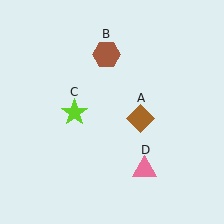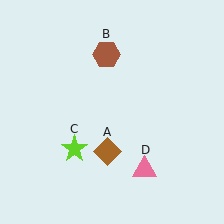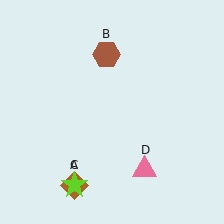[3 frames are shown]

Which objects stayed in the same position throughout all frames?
Brown hexagon (object B) and pink triangle (object D) remained stationary.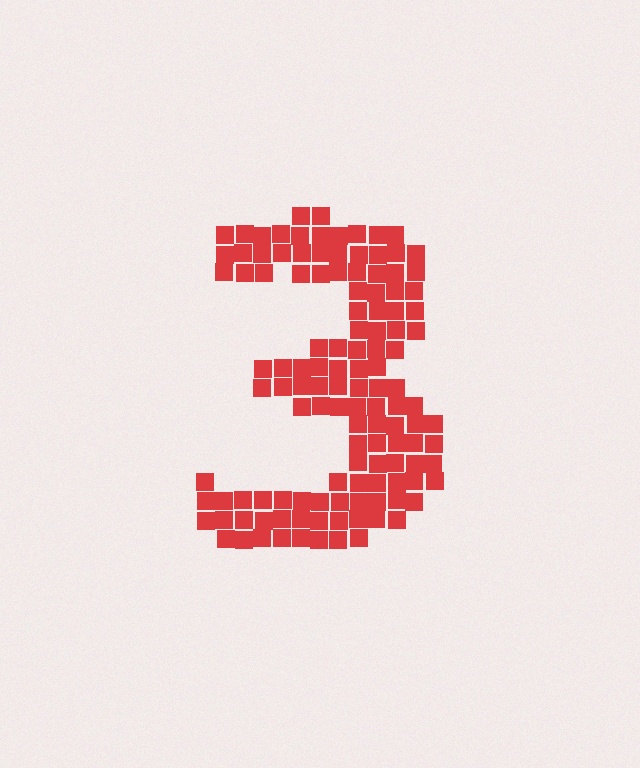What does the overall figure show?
The overall figure shows the digit 3.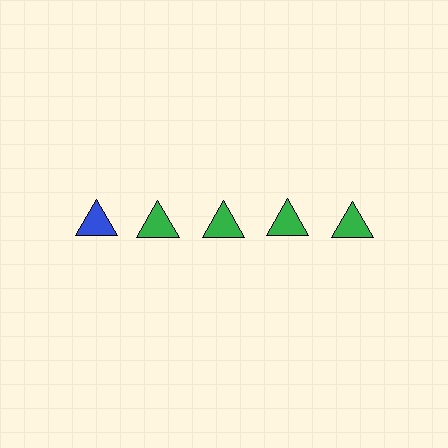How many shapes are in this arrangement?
There are 5 shapes arranged in a grid pattern.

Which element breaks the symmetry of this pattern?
The blue triangle in the top row, leftmost column breaks the symmetry. All other shapes are green triangles.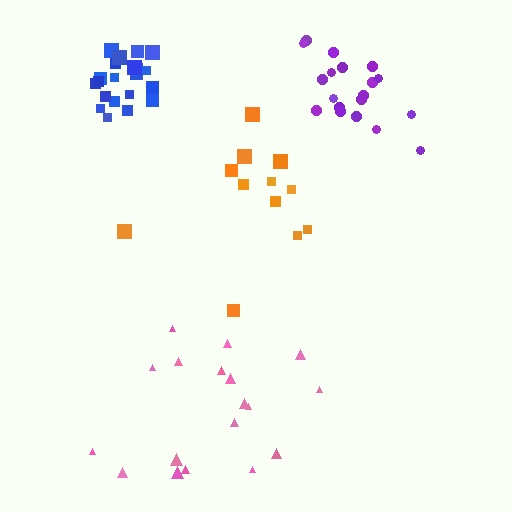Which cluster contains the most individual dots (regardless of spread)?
Blue (21).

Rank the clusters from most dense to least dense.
blue, purple, pink, orange.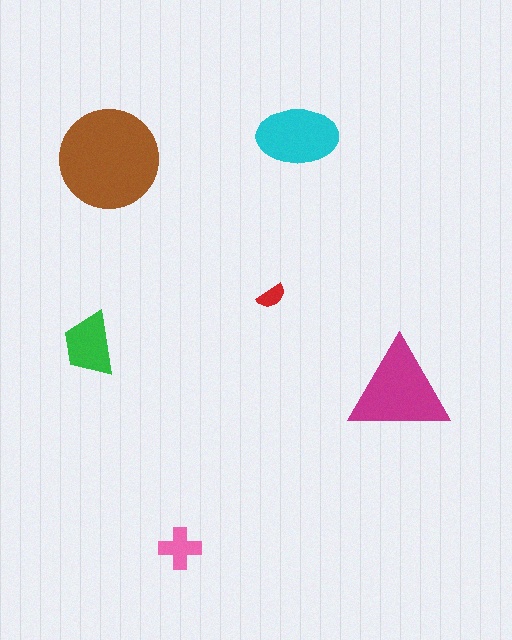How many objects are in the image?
There are 6 objects in the image.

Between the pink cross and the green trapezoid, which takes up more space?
The green trapezoid.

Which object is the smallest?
The red semicircle.